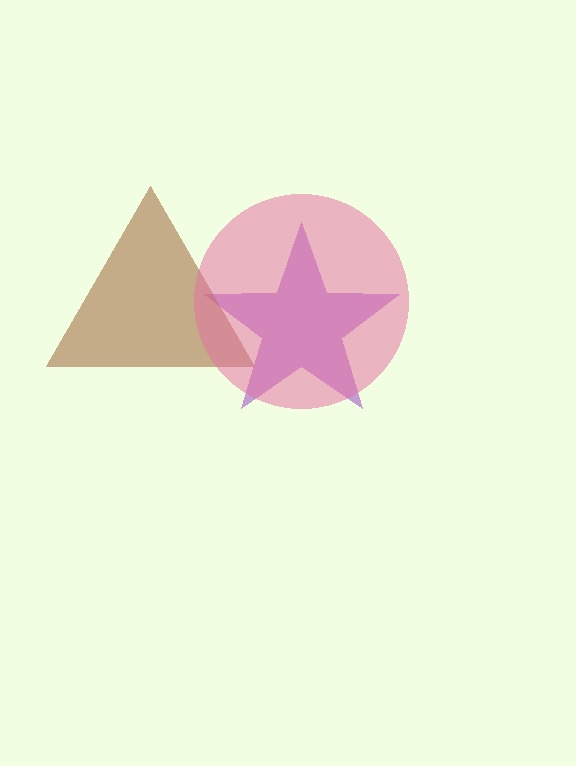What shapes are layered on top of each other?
The layered shapes are: a purple star, a brown triangle, a pink circle.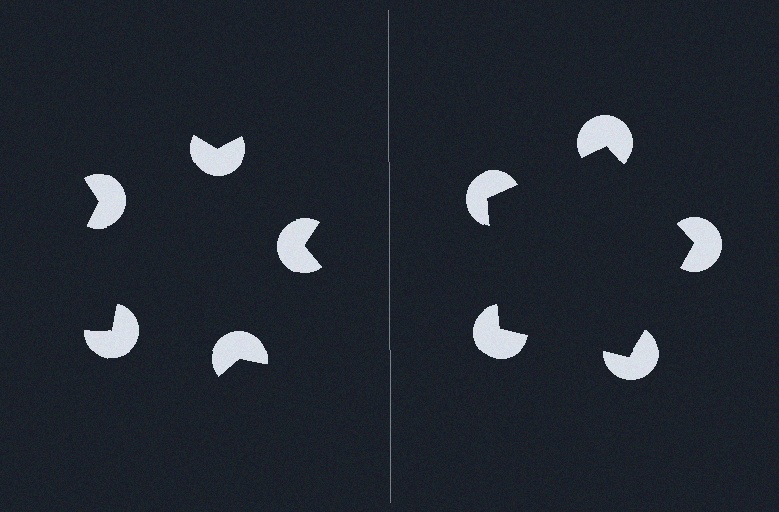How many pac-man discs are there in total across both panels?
10 — 5 on each side.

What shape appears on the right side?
An illusory pentagon.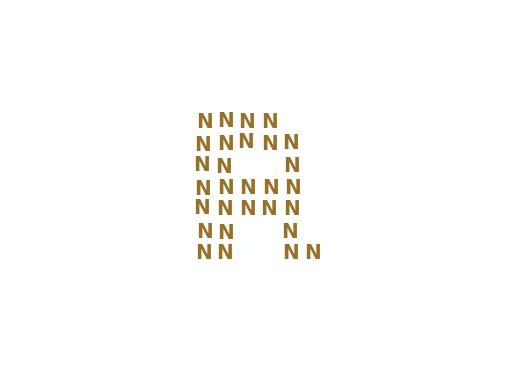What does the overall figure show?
The overall figure shows the letter R.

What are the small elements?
The small elements are letter N's.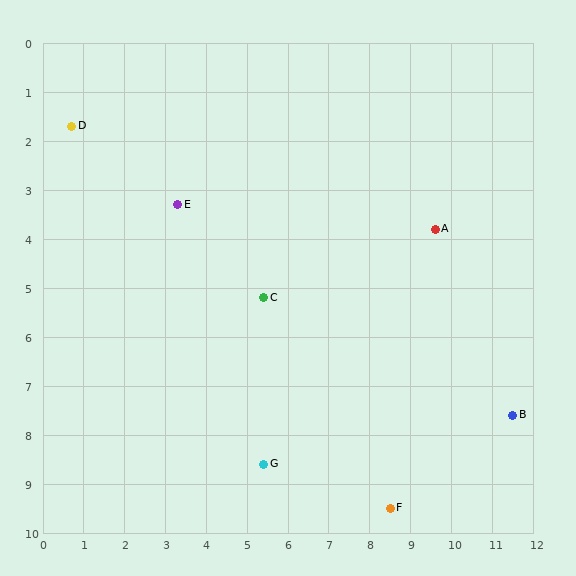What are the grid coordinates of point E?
Point E is at approximately (3.3, 3.3).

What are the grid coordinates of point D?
Point D is at approximately (0.7, 1.7).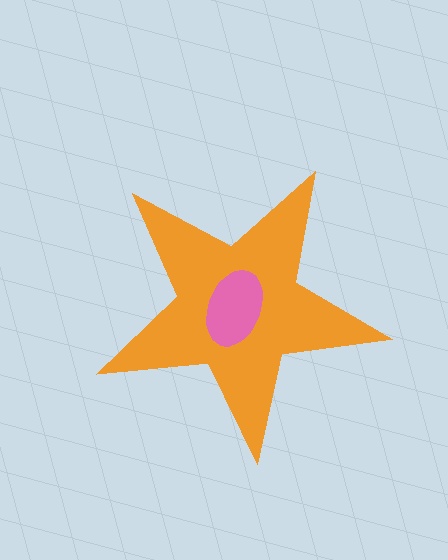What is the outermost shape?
The orange star.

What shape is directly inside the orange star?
The pink ellipse.